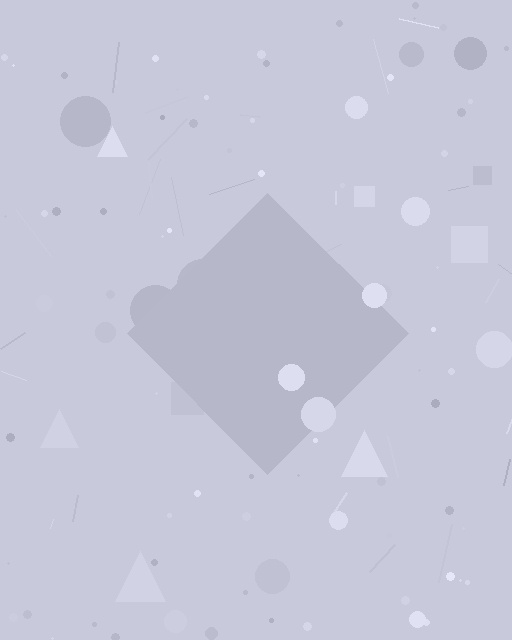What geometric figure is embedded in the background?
A diamond is embedded in the background.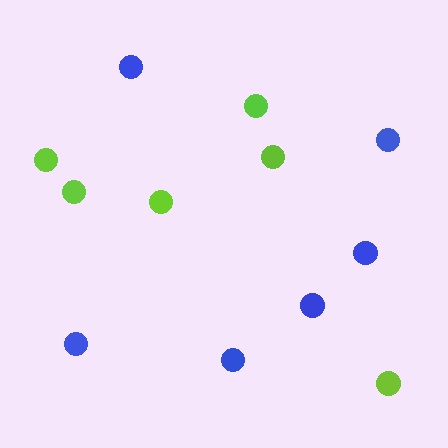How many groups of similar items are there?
There are 2 groups: one group of blue circles (6) and one group of lime circles (6).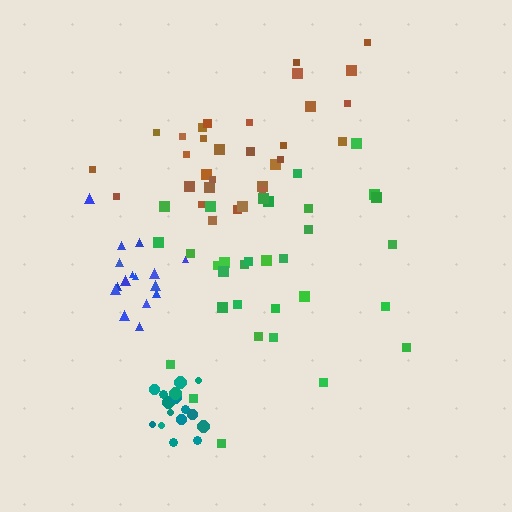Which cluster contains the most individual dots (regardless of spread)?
Green (32).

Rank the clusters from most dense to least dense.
teal, blue, brown, green.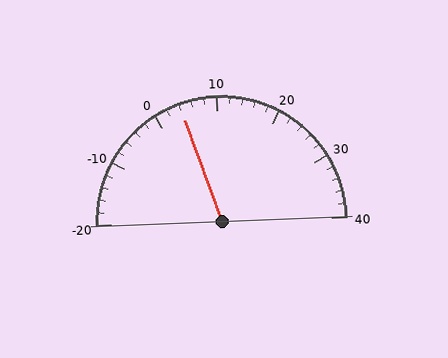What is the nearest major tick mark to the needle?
The nearest major tick mark is 0.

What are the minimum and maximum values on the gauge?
The gauge ranges from -20 to 40.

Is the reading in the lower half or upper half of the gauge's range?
The reading is in the lower half of the range (-20 to 40).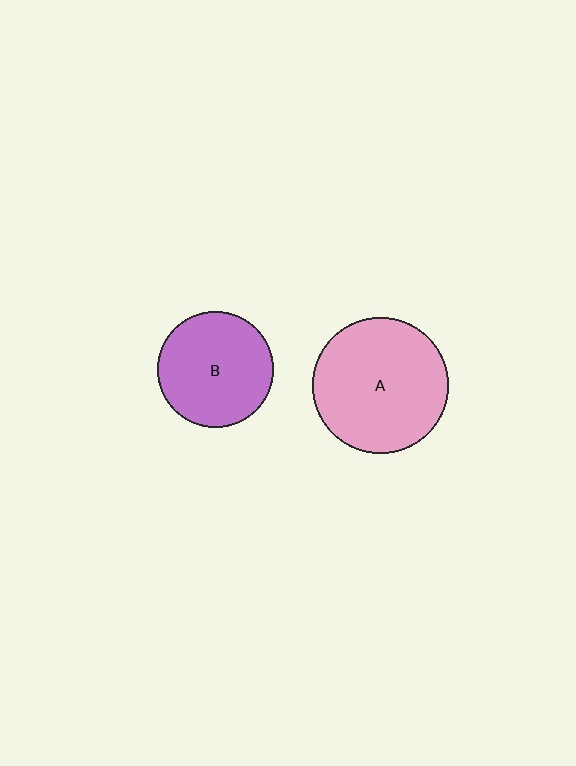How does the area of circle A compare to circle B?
Approximately 1.4 times.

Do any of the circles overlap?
No, none of the circles overlap.